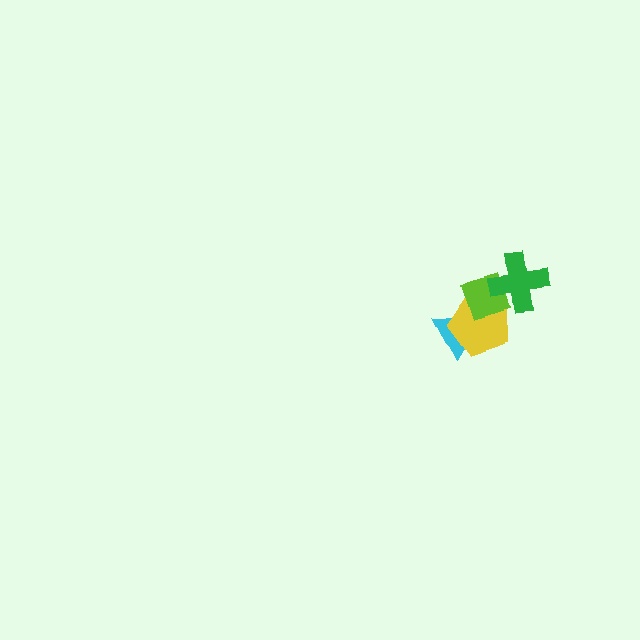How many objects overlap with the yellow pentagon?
3 objects overlap with the yellow pentagon.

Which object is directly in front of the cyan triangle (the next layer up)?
The yellow pentagon is directly in front of the cyan triangle.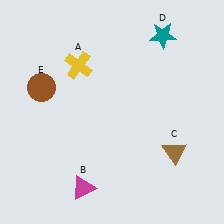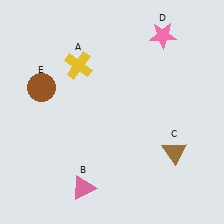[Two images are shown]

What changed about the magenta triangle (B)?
In Image 1, B is magenta. In Image 2, it changed to pink.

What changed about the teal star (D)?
In Image 1, D is teal. In Image 2, it changed to pink.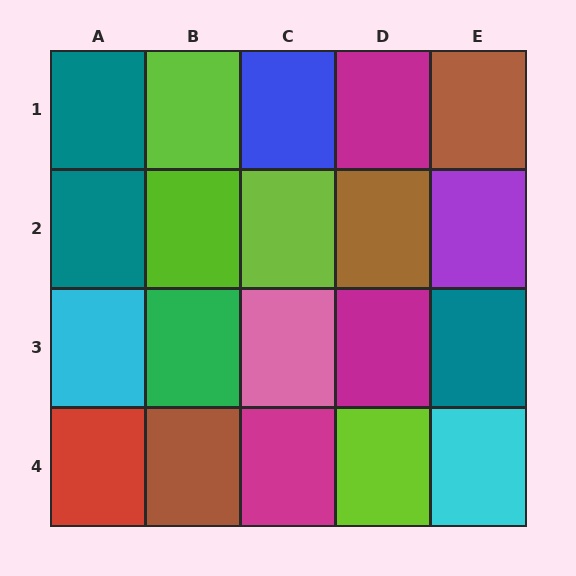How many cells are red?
1 cell is red.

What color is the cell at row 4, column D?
Lime.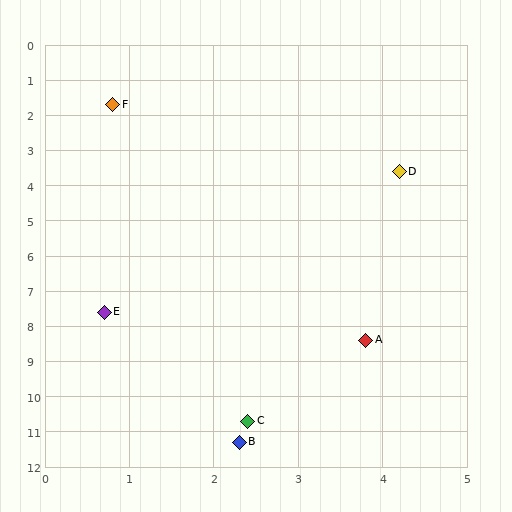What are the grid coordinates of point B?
Point B is at approximately (2.3, 11.3).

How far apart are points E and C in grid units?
Points E and C are about 3.5 grid units apart.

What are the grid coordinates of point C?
Point C is at approximately (2.4, 10.7).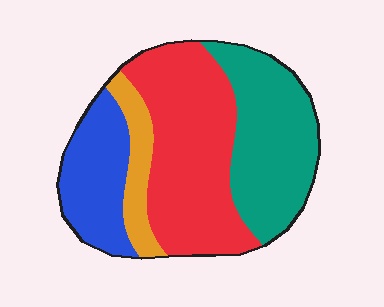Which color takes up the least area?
Orange, at roughly 10%.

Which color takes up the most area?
Red, at roughly 40%.